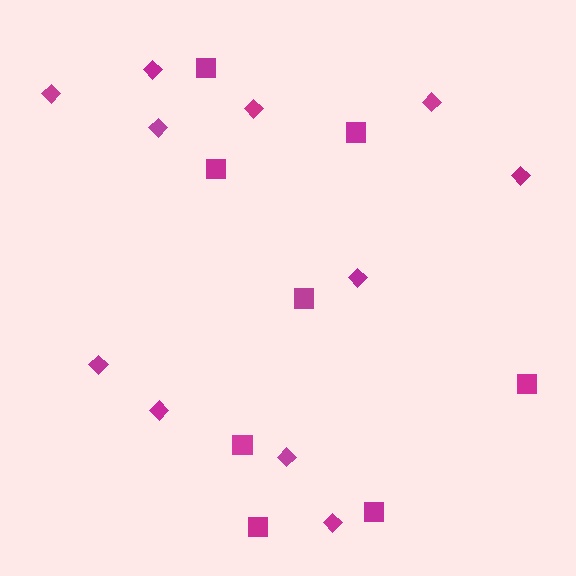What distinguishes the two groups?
There are 2 groups: one group of diamonds (11) and one group of squares (8).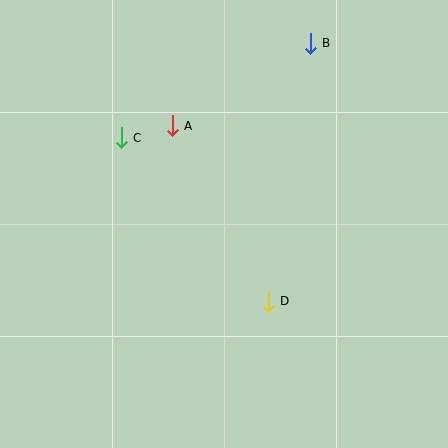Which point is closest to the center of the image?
Point D at (268, 301) is closest to the center.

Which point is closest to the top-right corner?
Point B is closest to the top-right corner.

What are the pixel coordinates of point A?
Point A is at (172, 126).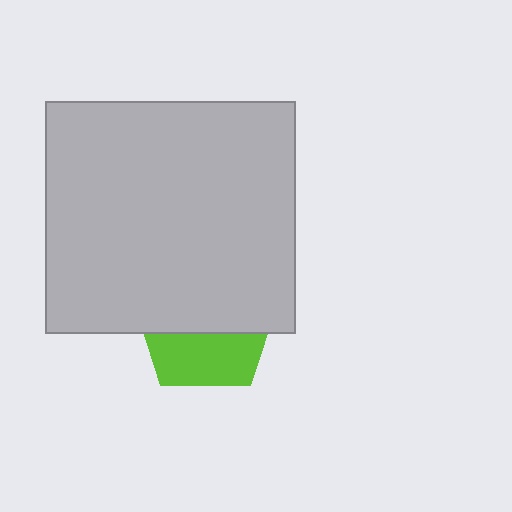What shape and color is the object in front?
The object in front is a light gray rectangle.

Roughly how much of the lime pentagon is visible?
A small part of it is visible (roughly 40%).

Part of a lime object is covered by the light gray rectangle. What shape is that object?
It is a pentagon.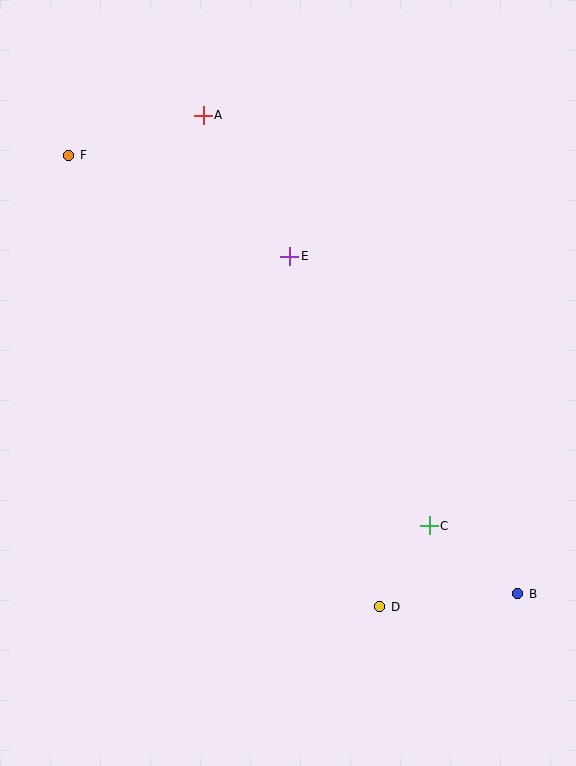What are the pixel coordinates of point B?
Point B is at (518, 594).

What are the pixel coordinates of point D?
Point D is at (380, 607).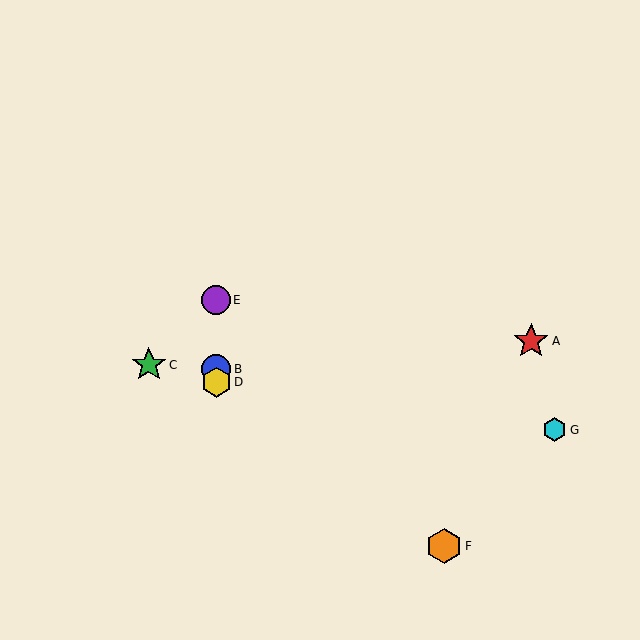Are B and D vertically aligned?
Yes, both are at x≈216.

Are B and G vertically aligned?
No, B is at x≈216 and G is at x≈555.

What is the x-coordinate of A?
Object A is at x≈531.